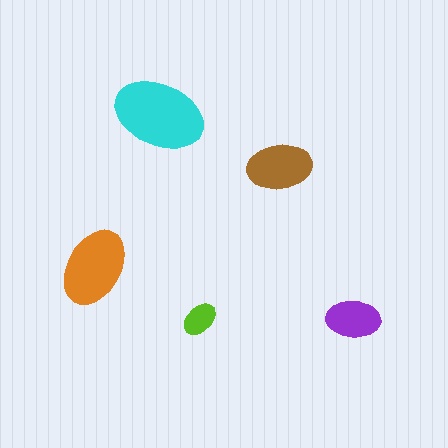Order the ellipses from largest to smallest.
the cyan one, the orange one, the brown one, the purple one, the lime one.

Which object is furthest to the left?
The orange ellipse is leftmost.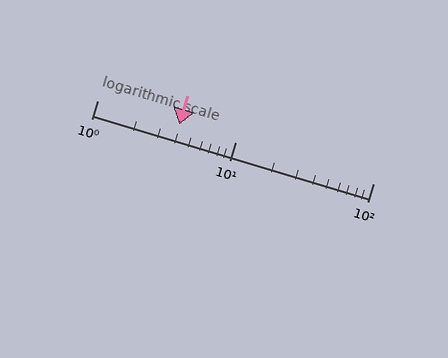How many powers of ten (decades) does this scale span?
The scale spans 2 decades, from 1 to 100.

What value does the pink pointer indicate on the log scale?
The pointer indicates approximately 3.9.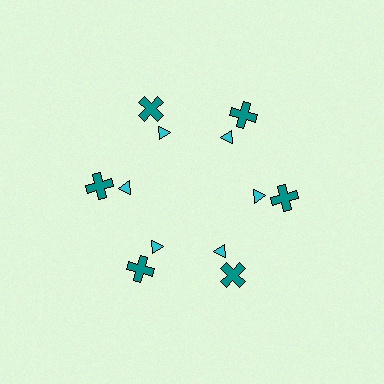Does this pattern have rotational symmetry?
Yes, this pattern has 6-fold rotational symmetry. It looks the same after rotating 60 degrees around the center.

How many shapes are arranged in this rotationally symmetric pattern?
There are 12 shapes, arranged in 6 groups of 2.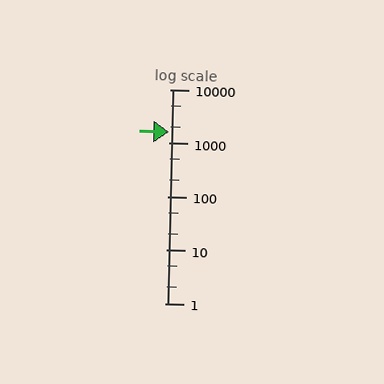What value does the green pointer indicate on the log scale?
The pointer indicates approximately 1600.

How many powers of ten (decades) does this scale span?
The scale spans 4 decades, from 1 to 10000.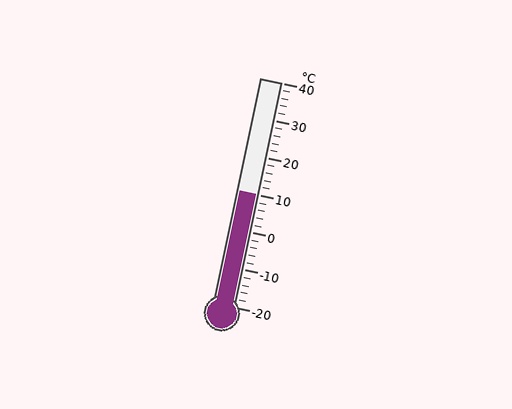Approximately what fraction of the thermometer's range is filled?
The thermometer is filled to approximately 50% of its range.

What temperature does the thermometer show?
The thermometer shows approximately 10°C.